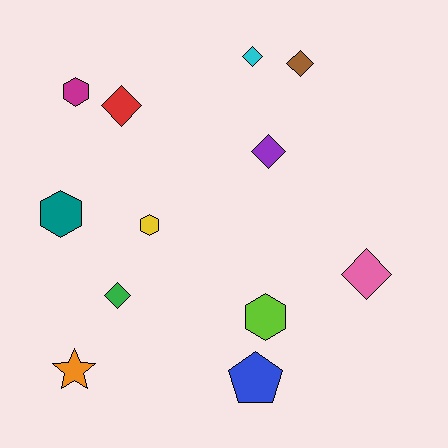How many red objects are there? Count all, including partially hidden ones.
There is 1 red object.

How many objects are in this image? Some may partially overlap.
There are 12 objects.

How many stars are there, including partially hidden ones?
There is 1 star.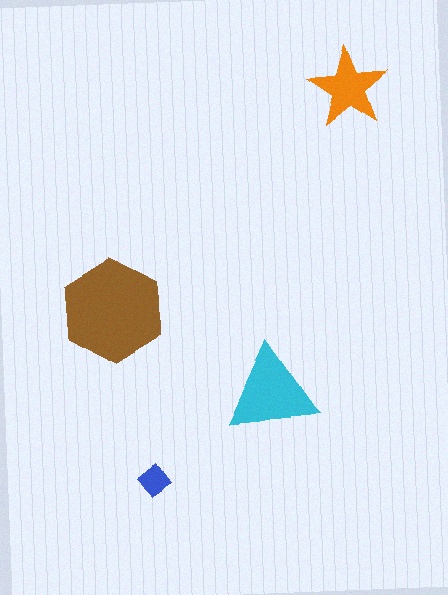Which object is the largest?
The brown hexagon.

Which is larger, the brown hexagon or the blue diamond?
The brown hexagon.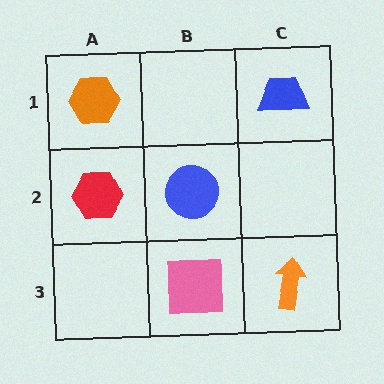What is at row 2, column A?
A red hexagon.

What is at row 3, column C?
An orange arrow.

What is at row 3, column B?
A pink square.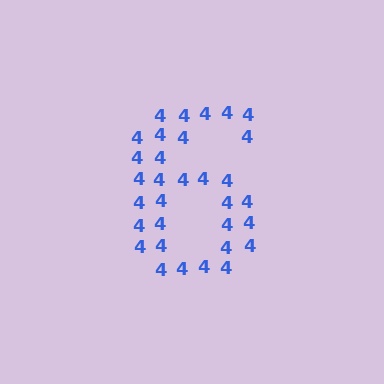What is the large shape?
The large shape is the digit 6.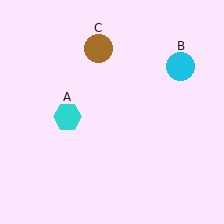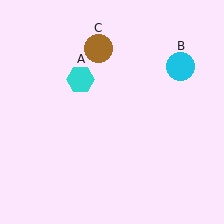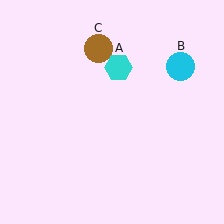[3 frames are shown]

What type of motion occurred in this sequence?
The cyan hexagon (object A) rotated clockwise around the center of the scene.